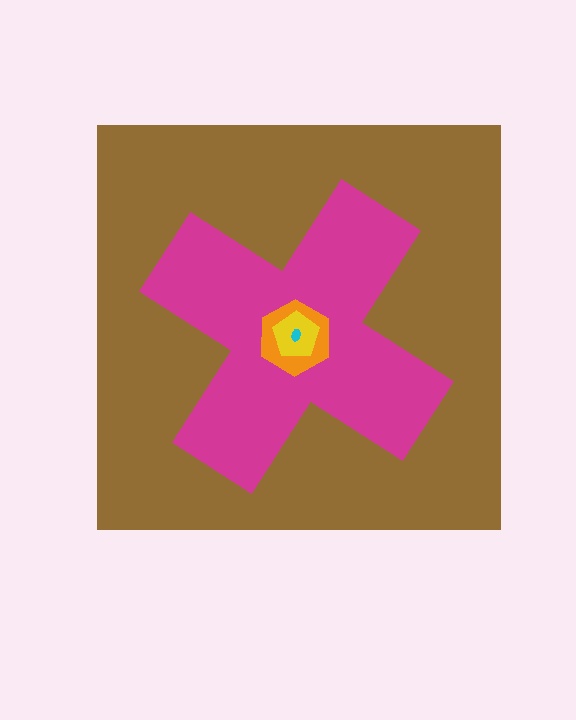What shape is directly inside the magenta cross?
The orange hexagon.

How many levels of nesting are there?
5.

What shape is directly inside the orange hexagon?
The yellow pentagon.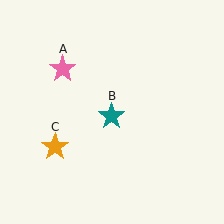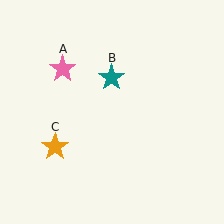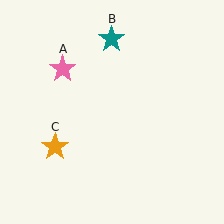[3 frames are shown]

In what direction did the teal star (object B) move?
The teal star (object B) moved up.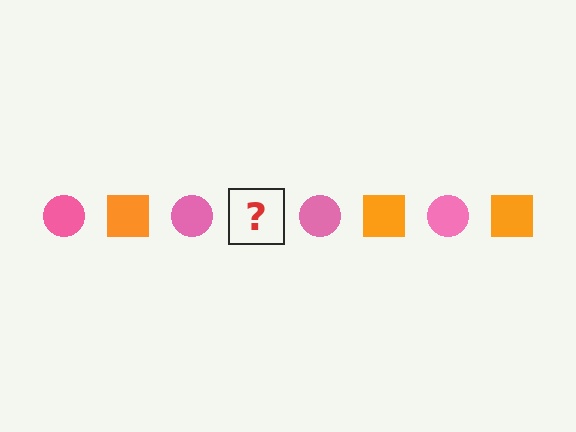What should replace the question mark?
The question mark should be replaced with an orange square.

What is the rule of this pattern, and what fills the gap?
The rule is that the pattern alternates between pink circle and orange square. The gap should be filled with an orange square.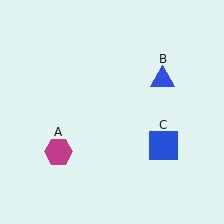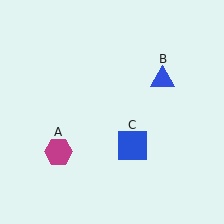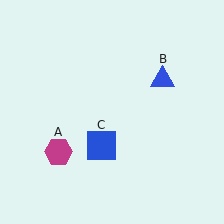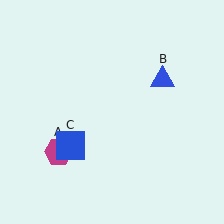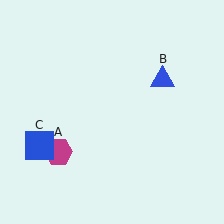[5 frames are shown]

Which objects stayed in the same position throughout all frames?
Magenta hexagon (object A) and blue triangle (object B) remained stationary.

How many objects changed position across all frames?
1 object changed position: blue square (object C).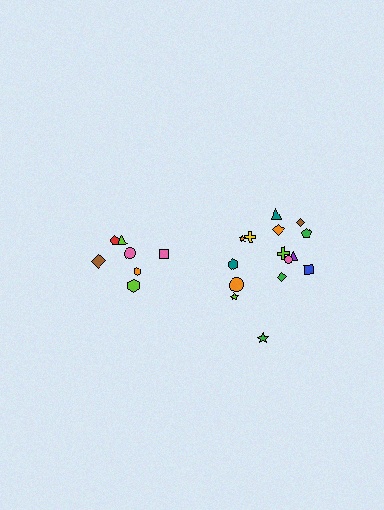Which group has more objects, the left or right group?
The right group.